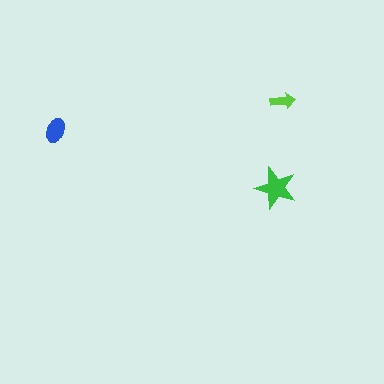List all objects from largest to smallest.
The green star, the blue ellipse, the lime arrow.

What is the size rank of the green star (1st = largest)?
1st.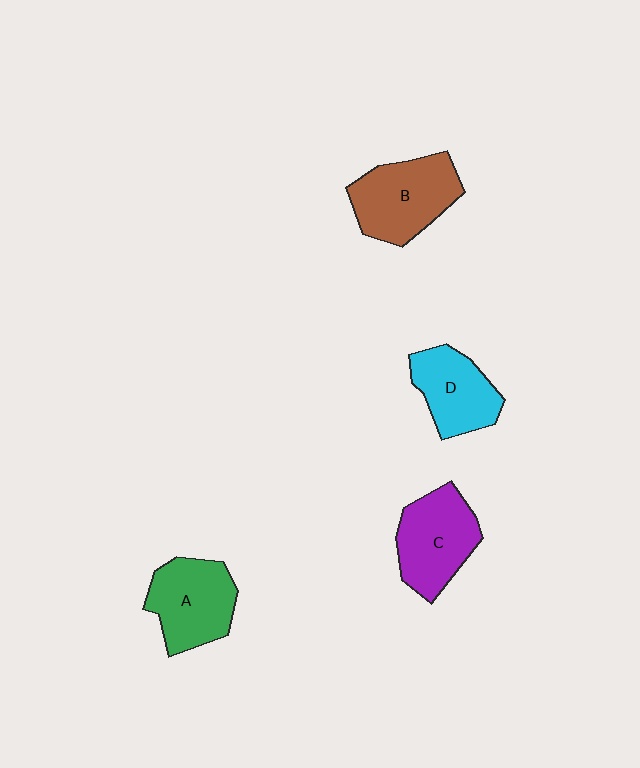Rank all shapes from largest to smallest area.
From largest to smallest: B (brown), C (purple), A (green), D (cyan).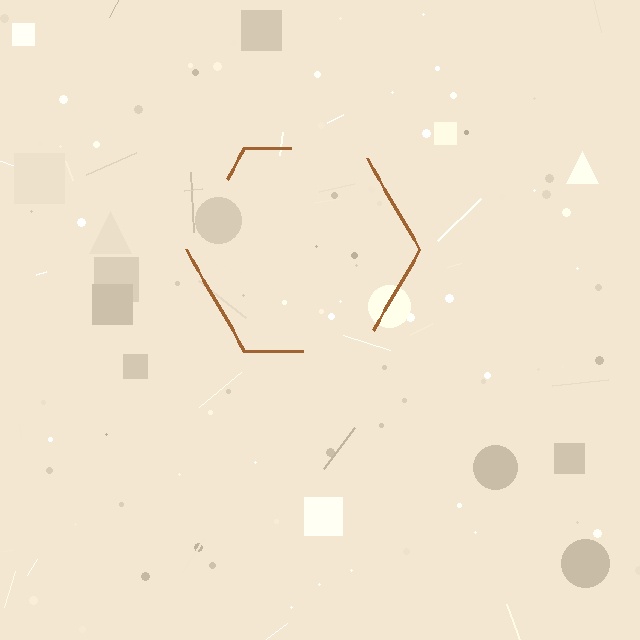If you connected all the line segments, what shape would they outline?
They would outline a hexagon.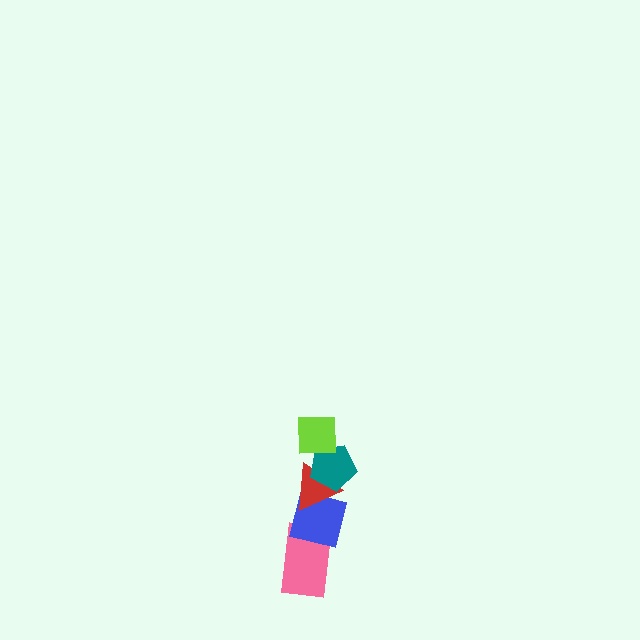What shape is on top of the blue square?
The red triangle is on top of the blue square.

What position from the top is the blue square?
The blue square is 4th from the top.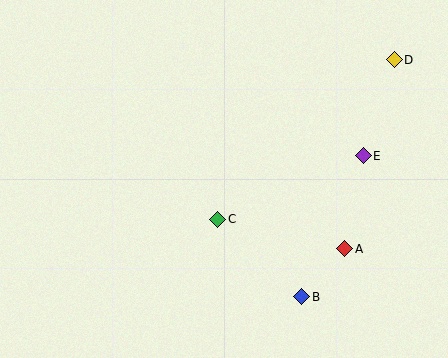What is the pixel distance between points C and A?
The distance between C and A is 130 pixels.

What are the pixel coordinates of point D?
Point D is at (394, 60).